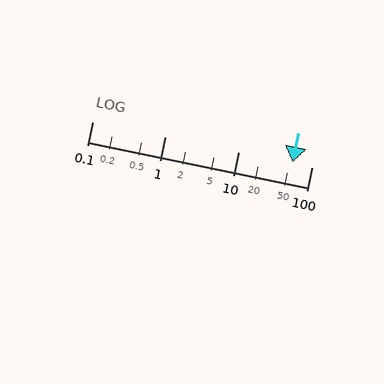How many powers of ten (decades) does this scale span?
The scale spans 3 decades, from 0.1 to 100.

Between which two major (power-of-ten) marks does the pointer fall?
The pointer is between 10 and 100.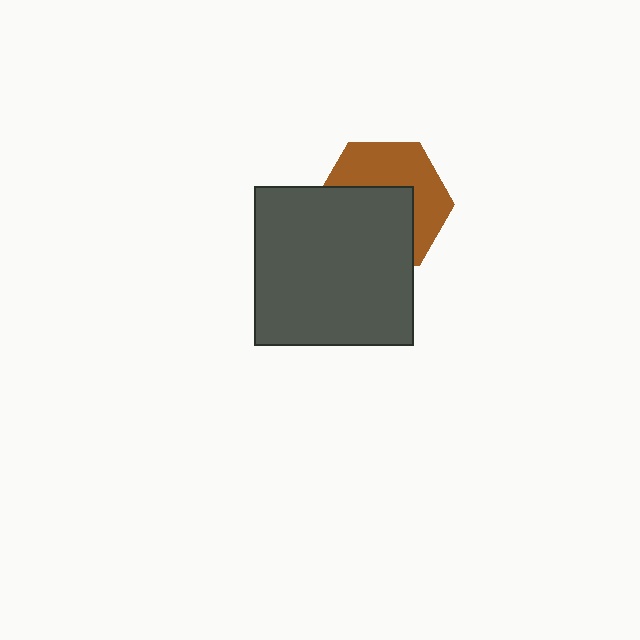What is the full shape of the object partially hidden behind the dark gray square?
The partially hidden object is a brown hexagon.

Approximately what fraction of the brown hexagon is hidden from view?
Roughly 52% of the brown hexagon is hidden behind the dark gray square.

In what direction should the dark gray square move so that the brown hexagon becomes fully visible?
The dark gray square should move down. That is the shortest direction to clear the overlap and leave the brown hexagon fully visible.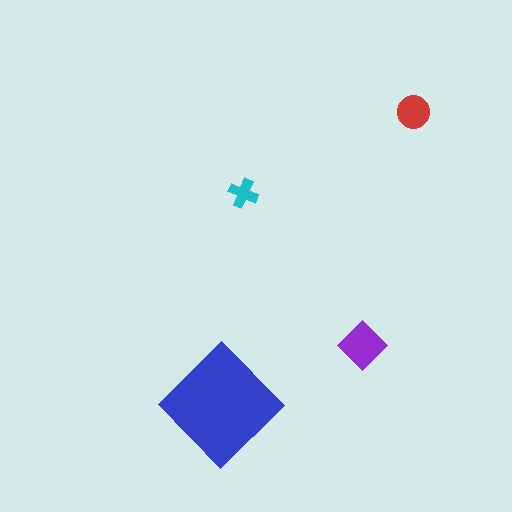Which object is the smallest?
The cyan cross.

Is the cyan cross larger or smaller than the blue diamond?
Smaller.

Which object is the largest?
The blue diamond.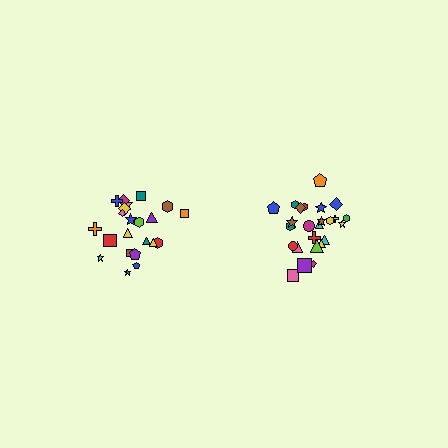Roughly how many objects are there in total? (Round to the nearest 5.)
Roughly 45 objects in total.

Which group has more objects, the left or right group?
The right group.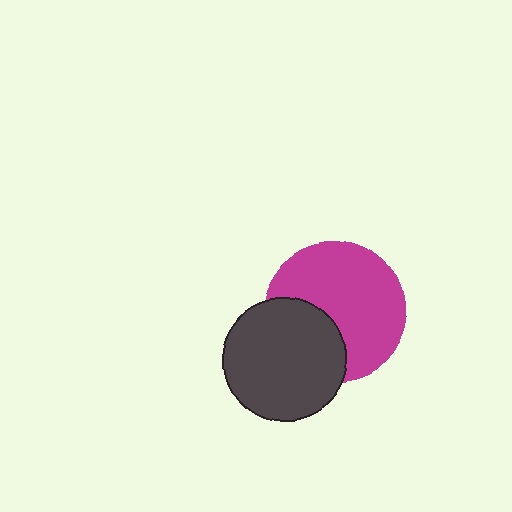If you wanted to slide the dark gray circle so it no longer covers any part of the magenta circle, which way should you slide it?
Slide it toward the lower-left — that is the most direct way to separate the two shapes.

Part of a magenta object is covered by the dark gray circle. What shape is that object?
It is a circle.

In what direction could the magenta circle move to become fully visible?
The magenta circle could move toward the upper-right. That would shift it out from behind the dark gray circle entirely.